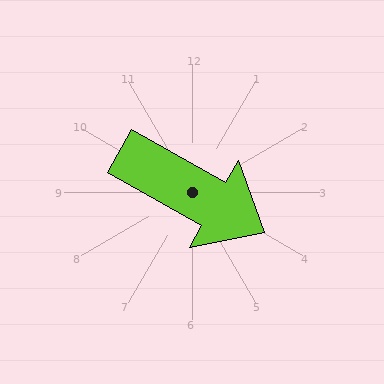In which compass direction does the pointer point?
Southeast.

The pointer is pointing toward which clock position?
Roughly 4 o'clock.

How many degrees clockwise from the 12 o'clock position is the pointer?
Approximately 119 degrees.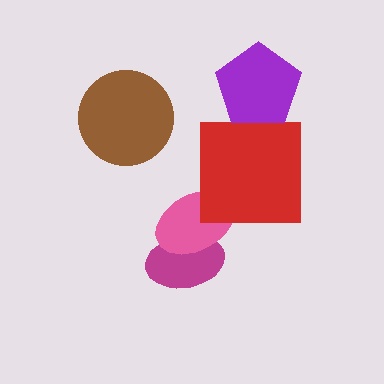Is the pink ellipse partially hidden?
Yes, it is partially covered by another shape.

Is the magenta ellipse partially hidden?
Yes, it is partially covered by another shape.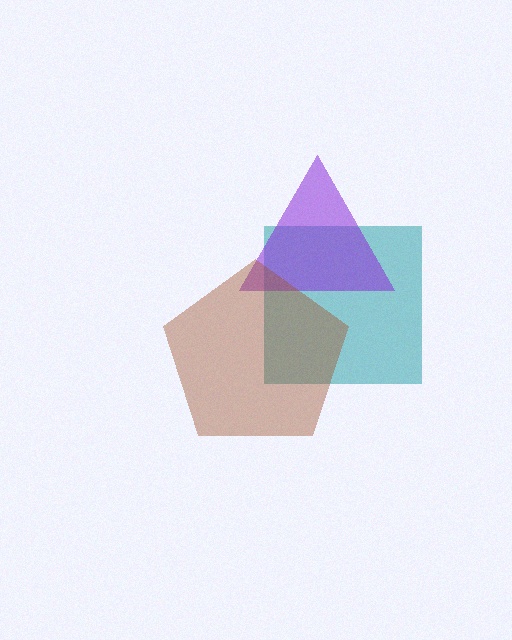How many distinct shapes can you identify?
There are 3 distinct shapes: a teal square, a purple triangle, a brown pentagon.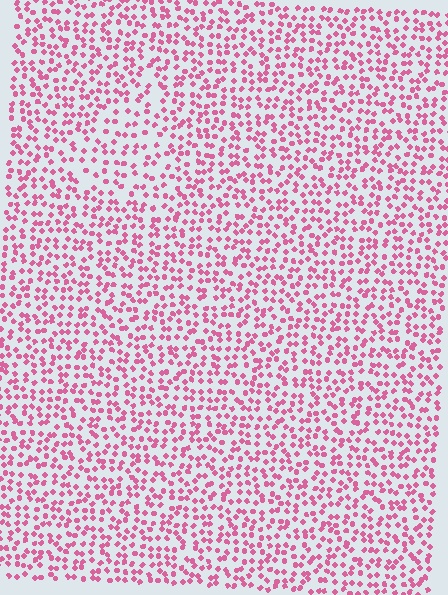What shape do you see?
I see a triangle.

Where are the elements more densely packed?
The elements are more densely packed outside the triangle boundary.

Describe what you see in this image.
The image contains small pink elements arranged at two different densities. A triangle-shaped region is visible where the elements are less densely packed than the surrounding area.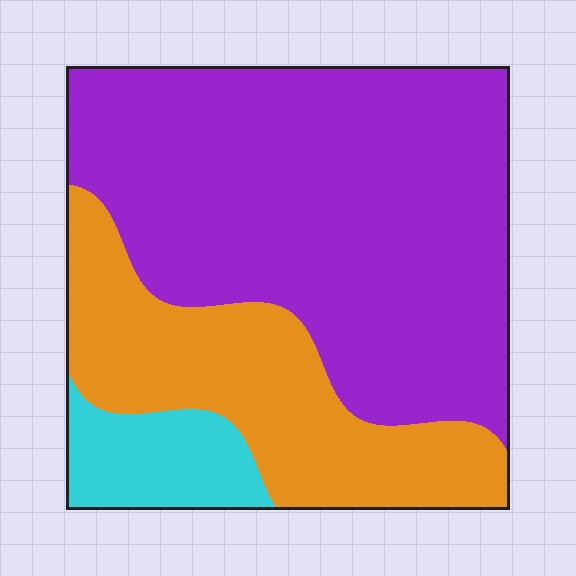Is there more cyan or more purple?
Purple.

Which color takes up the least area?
Cyan, at roughly 10%.